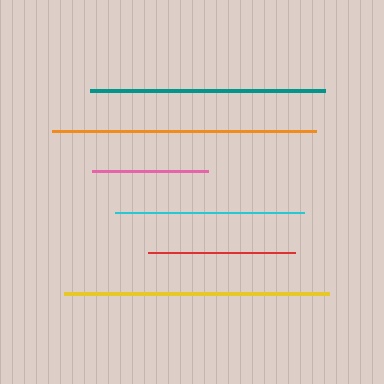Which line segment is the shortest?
The pink line is the shortest at approximately 116 pixels.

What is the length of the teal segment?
The teal segment is approximately 235 pixels long.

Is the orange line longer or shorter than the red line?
The orange line is longer than the red line.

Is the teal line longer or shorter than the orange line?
The orange line is longer than the teal line.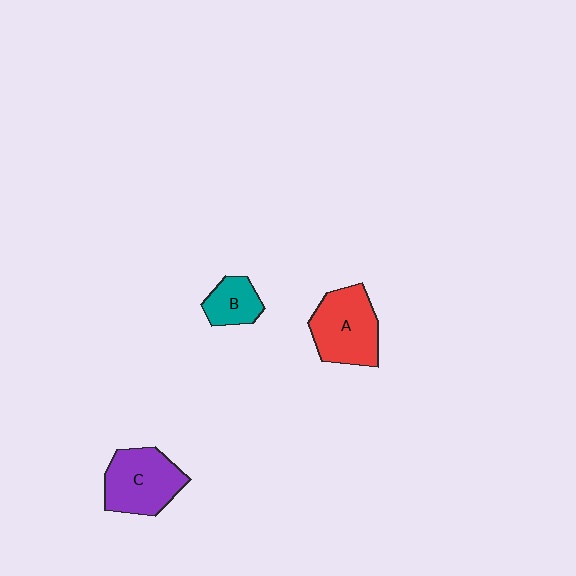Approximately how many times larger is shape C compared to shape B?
Approximately 1.9 times.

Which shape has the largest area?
Shape A (red).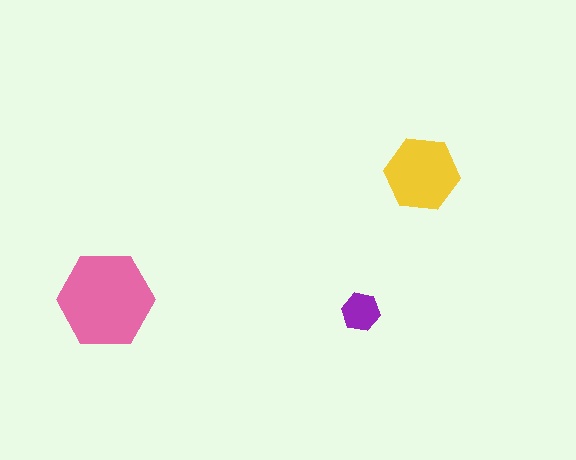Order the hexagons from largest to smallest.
the pink one, the yellow one, the purple one.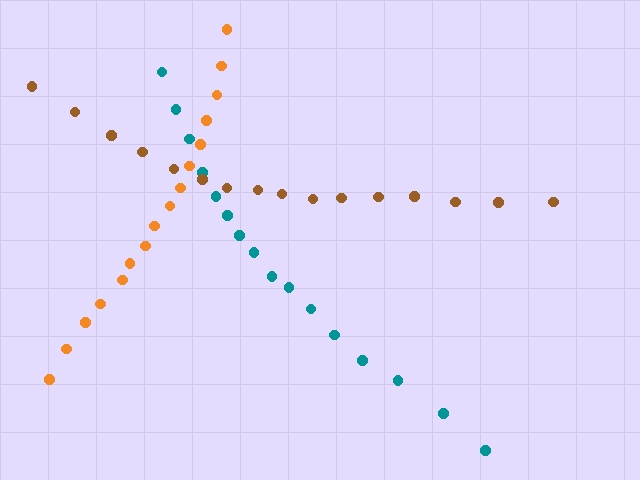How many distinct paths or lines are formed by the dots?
There are 3 distinct paths.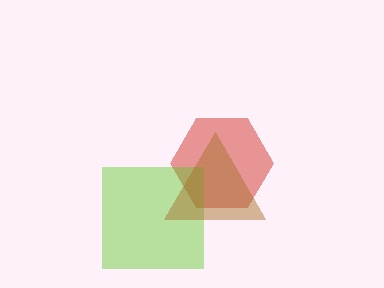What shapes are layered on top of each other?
The layered shapes are: a red hexagon, a lime square, a brown triangle.